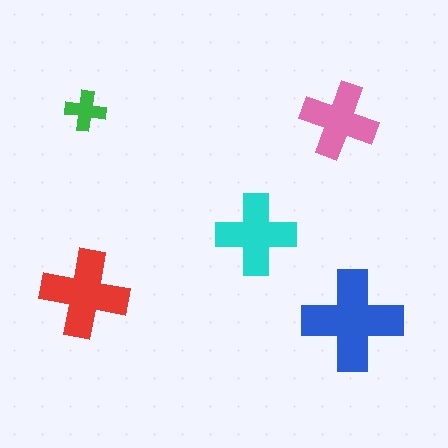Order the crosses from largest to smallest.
the blue one, the red one, the cyan one, the pink one, the green one.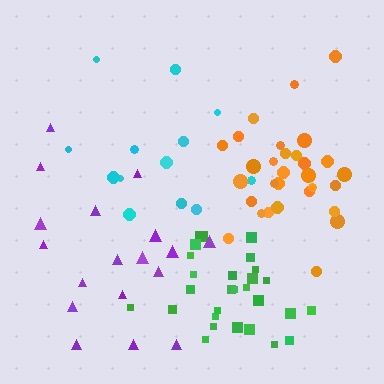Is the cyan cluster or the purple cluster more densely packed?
Cyan.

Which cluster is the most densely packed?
Green.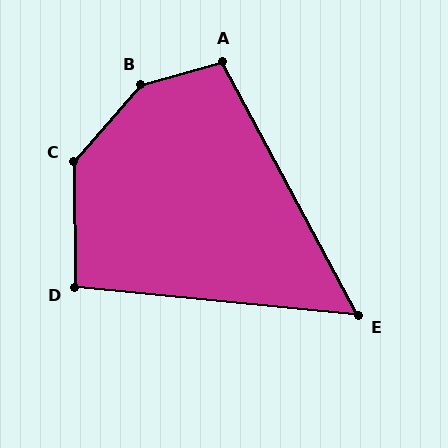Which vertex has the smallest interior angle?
E, at approximately 56 degrees.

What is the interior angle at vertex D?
Approximately 96 degrees (obtuse).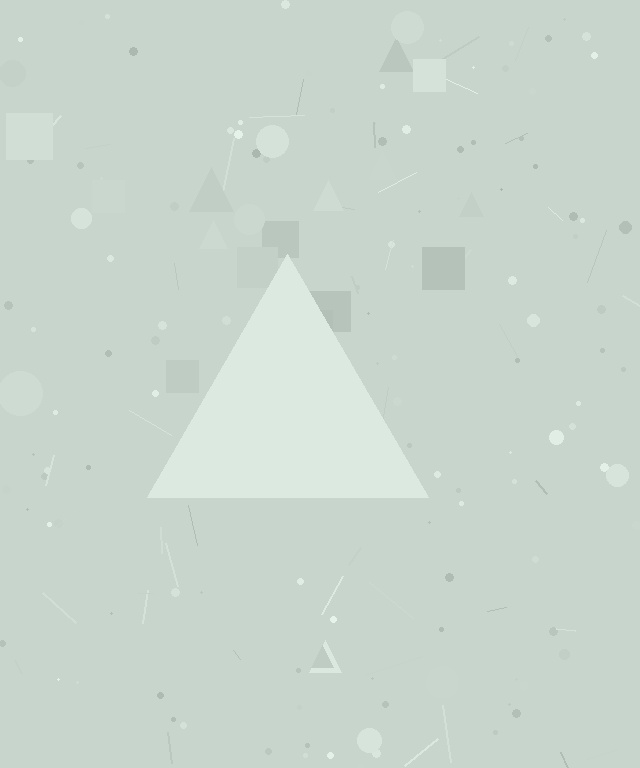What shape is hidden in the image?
A triangle is hidden in the image.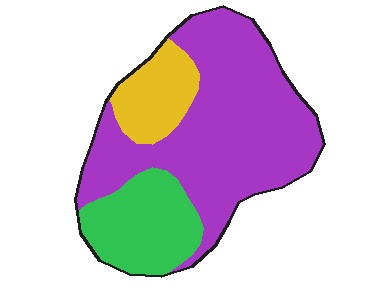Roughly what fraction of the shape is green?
Green covers about 20% of the shape.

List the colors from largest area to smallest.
From largest to smallest: purple, green, yellow.